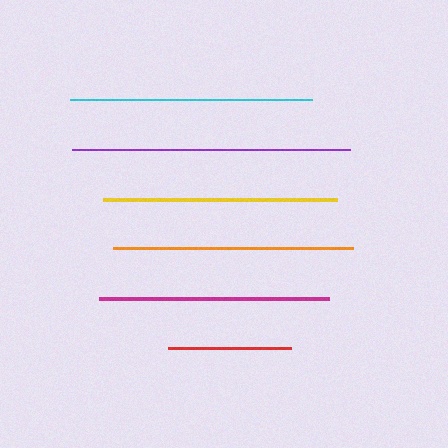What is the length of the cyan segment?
The cyan segment is approximately 242 pixels long.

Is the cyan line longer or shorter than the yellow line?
The cyan line is longer than the yellow line.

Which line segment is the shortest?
The red line is the shortest at approximately 123 pixels.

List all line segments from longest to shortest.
From longest to shortest: purple, cyan, orange, yellow, magenta, red.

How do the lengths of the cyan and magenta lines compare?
The cyan and magenta lines are approximately the same length.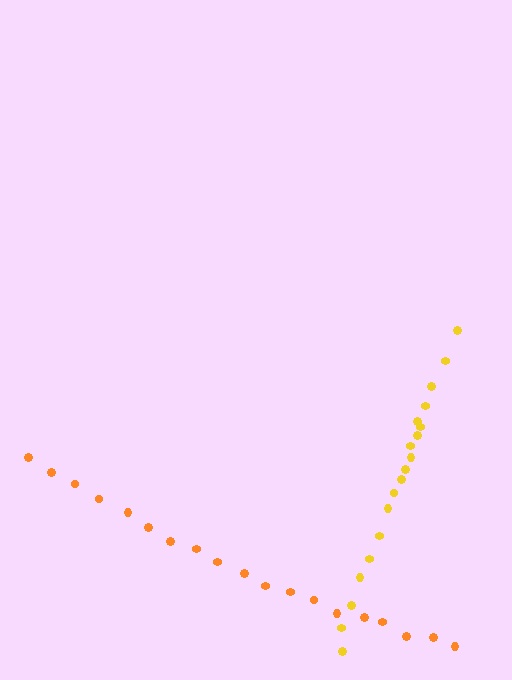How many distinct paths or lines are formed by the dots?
There are 2 distinct paths.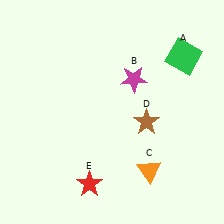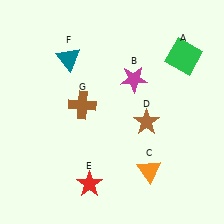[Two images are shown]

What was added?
A teal triangle (F), a brown cross (G) were added in Image 2.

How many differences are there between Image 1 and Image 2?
There are 2 differences between the two images.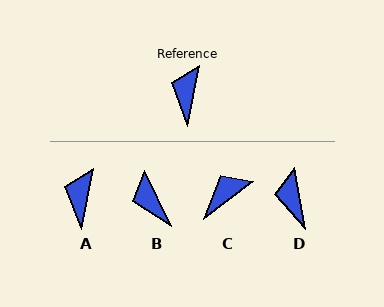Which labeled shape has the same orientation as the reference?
A.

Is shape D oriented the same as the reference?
No, it is off by about 21 degrees.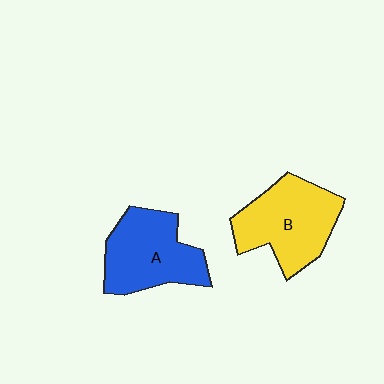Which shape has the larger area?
Shape B (yellow).